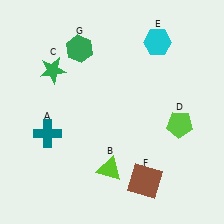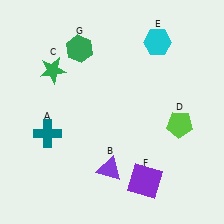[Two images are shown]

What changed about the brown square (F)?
In Image 1, F is brown. In Image 2, it changed to purple.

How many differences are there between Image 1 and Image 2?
There are 2 differences between the two images.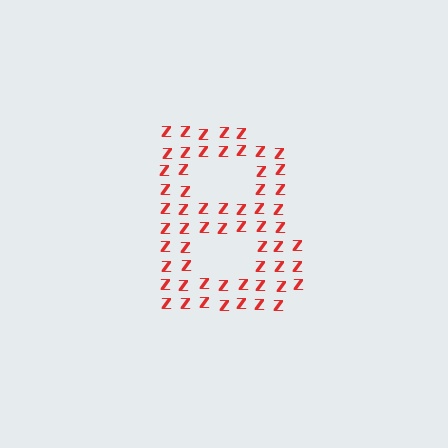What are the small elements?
The small elements are letter Z's.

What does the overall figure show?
The overall figure shows the letter B.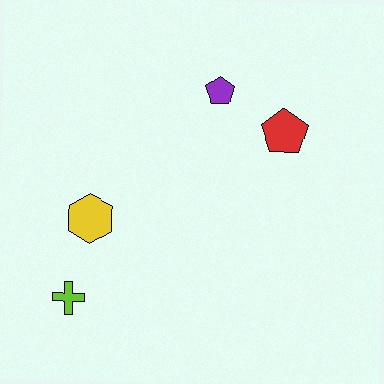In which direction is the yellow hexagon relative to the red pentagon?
The yellow hexagon is to the left of the red pentagon.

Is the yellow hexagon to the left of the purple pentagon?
Yes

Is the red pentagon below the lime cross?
No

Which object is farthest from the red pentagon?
The lime cross is farthest from the red pentagon.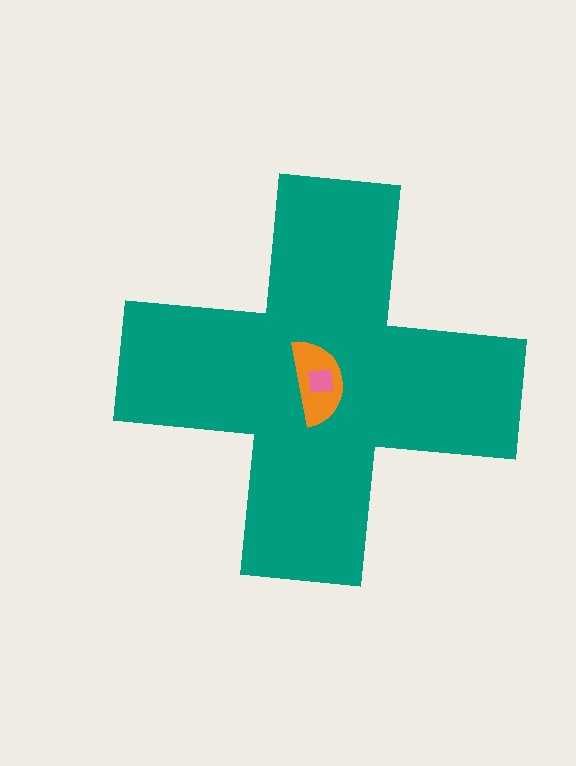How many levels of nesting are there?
3.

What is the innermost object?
The pink square.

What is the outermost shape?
The teal cross.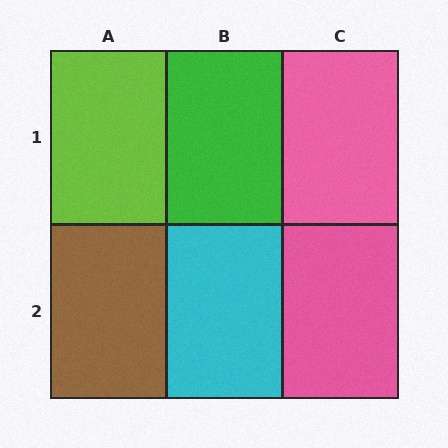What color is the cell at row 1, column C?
Pink.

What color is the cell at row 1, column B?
Green.